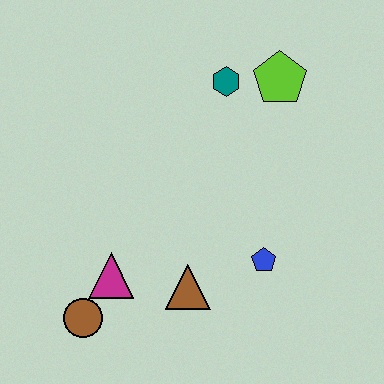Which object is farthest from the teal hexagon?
The brown circle is farthest from the teal hexagon.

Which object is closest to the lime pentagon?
The teal hexagon is closest to the lime pentagon.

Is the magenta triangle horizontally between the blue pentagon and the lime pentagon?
No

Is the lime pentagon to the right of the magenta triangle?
Yes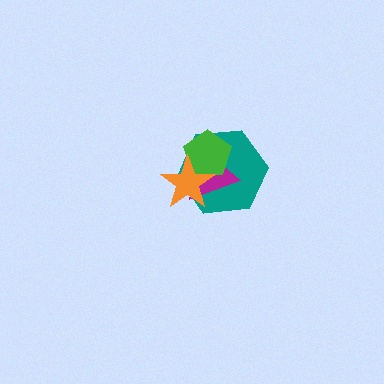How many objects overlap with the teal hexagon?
3 objects overlap with the teal hexagon.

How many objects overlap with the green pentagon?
3 objects overlap with the green pentagon.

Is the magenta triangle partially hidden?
Yes, it is partially covered by another shape.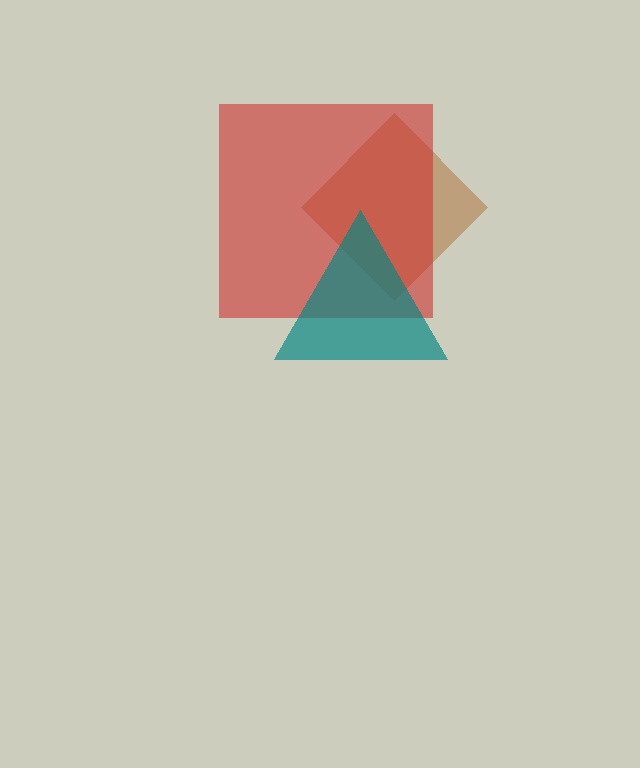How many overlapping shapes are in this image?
There are 3 overlapping shapes in the image.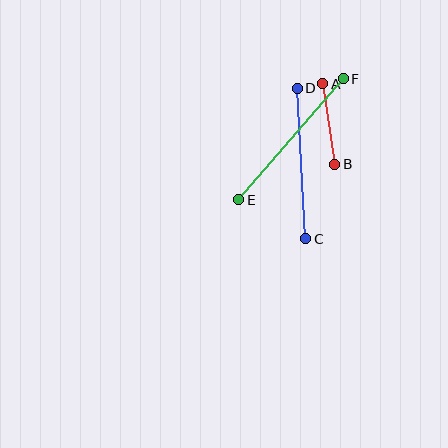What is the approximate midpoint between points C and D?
The midpoint is at approximately (302, 163) pixels.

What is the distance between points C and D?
The distance is approximately 151 pixels.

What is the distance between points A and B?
The distance is approximately 81 pixels.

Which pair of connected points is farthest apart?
Points E and F are farthest apart.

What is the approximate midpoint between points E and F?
The midpoint is at approximately (291, 139) pixels.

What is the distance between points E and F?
The distance is approximately 160 pixels.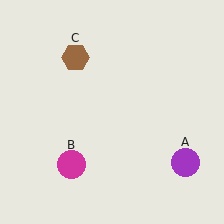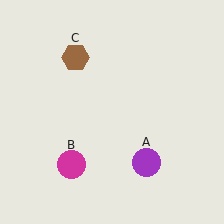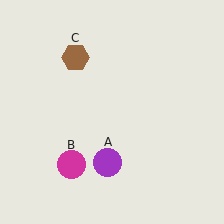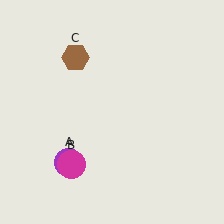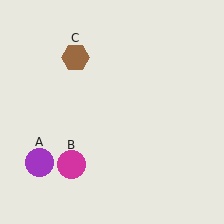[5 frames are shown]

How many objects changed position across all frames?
1 object changed position: purple circle (object A).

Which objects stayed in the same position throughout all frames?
Magenta circle (object B) and brown hexagon (object C) remained stationary.